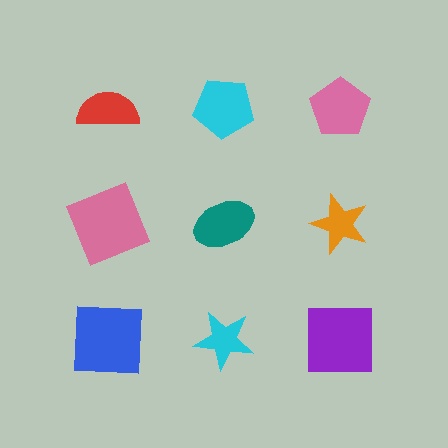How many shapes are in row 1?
3 shapes.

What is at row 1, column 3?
A pink pentagon.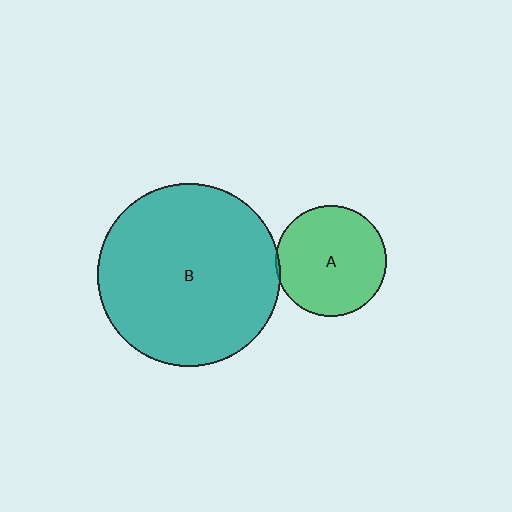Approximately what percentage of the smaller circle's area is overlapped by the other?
Approximately 5%.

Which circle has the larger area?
Circle B (teal).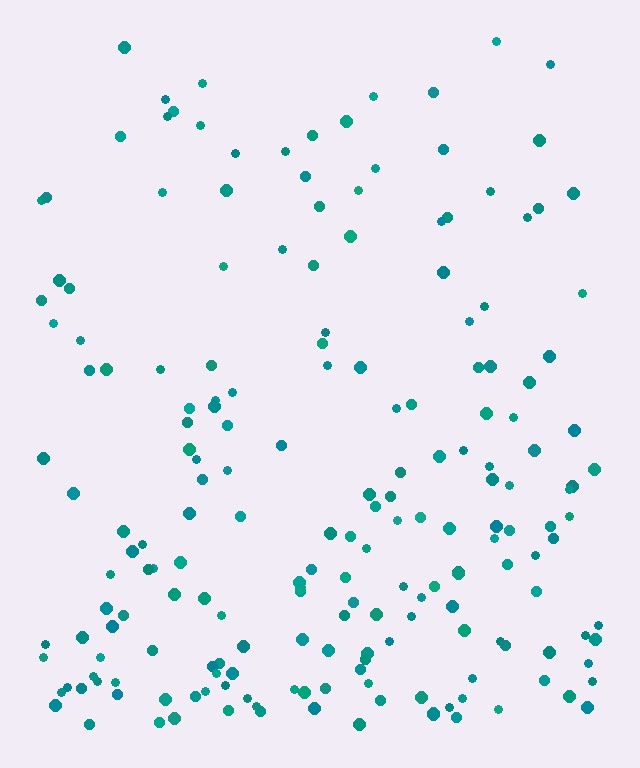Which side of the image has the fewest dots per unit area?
The top.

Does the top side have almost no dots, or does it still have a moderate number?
Still a moderate number, just noticeably fewer than the bottom.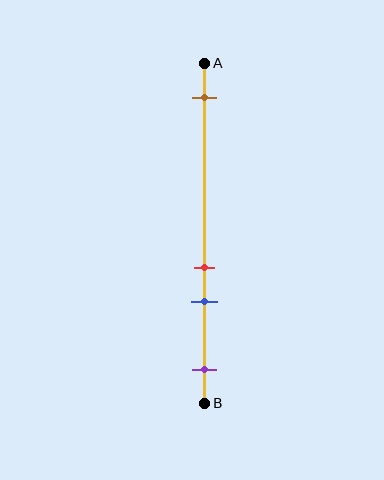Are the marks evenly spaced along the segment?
No, the marks are not evenly spaced.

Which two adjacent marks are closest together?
The red and blue marks are the closest adjacent pair.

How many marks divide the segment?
There are 4 marks dividing the segment.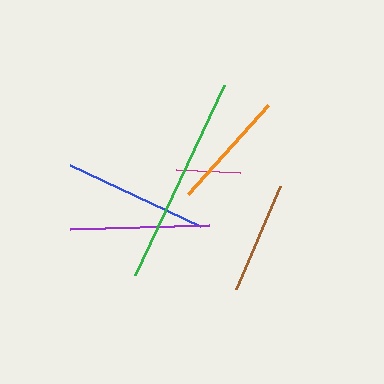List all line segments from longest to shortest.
From longest to shortest: green, blue, purple, orange, brown, magenta.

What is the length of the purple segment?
The purple segment is approximately 139 pixels long.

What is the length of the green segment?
The green segment is approximately 210 pixels long.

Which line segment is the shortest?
The magenta line is the shortest at approximately 64 pixels.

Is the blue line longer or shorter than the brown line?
The blue line is longer than the brown line.